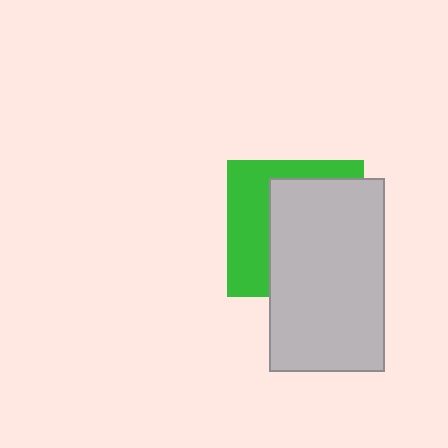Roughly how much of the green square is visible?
A small part of it is visible (roughly 40%).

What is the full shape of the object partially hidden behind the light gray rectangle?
The partially hidden object is a green square.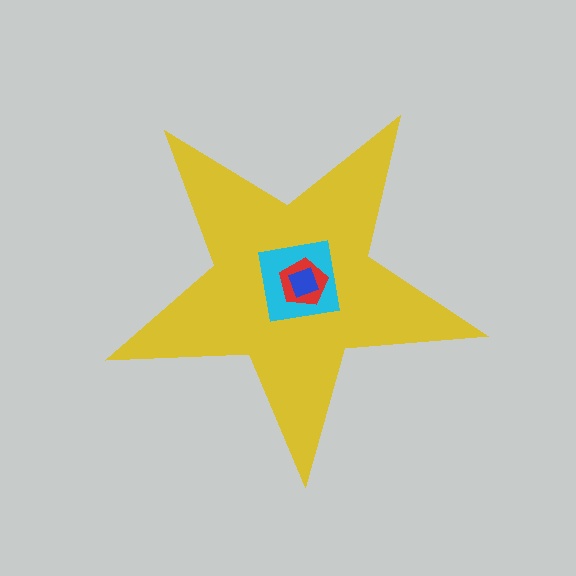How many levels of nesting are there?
4.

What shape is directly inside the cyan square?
The red pentagon.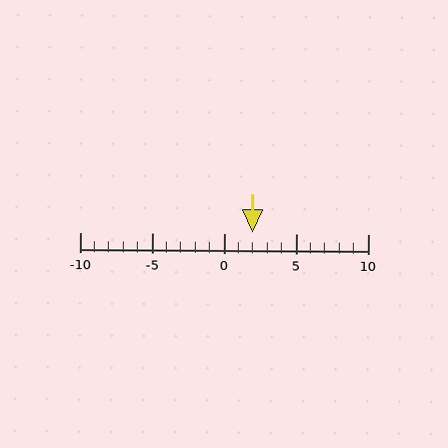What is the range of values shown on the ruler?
The ruler shows values from -10 to 10.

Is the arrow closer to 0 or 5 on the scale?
The arrow is closer to 0.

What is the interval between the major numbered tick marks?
The major tick marks are spaced 5 units apart.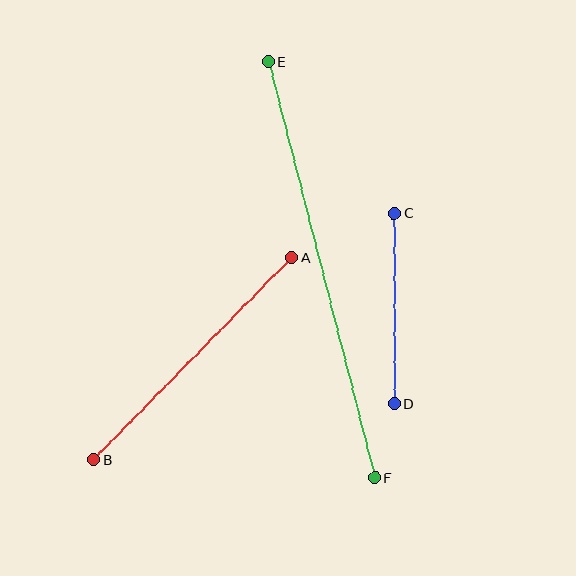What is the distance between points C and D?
The distance is approximately 191 pixels.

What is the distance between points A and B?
The distance is approximately 283 pixels.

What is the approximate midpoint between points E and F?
The midpoint is at approximately (321, 270) pixels.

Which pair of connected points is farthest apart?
Points E and F are farthest apart.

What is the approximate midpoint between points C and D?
The midpoint is at approximately (394, 308) pixels.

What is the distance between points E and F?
The distance is approximately 429 pixels.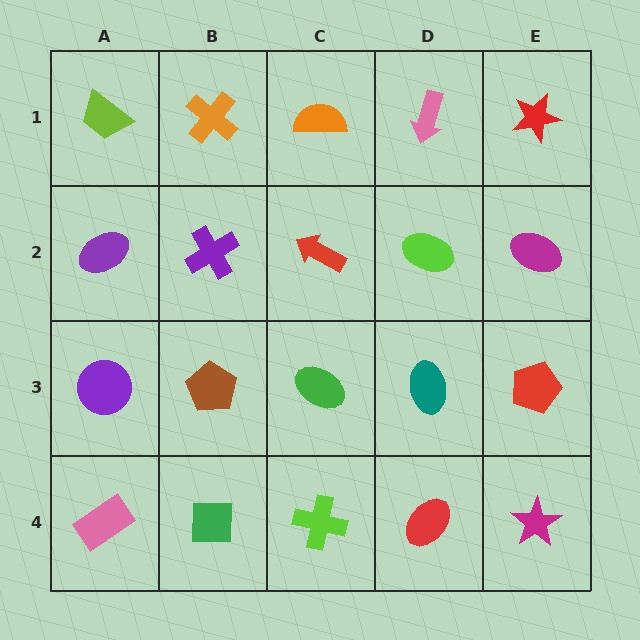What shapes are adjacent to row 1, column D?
A lime ellipse (row 2, column D), an orange semicircle (row 1, column C), a red star (row 1, column E).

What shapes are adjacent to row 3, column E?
A magenta ellipse (row 2, column E), a magenta star (row 4, column E), a teal ellipse (row 3, column D).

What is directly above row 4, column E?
A red pentagon.